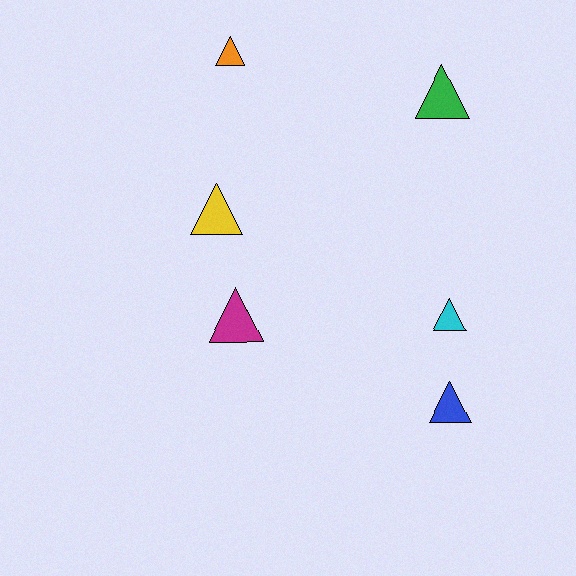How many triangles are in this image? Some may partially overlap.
There are 6 triangles.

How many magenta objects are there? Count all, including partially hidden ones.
There is 1 magenta object.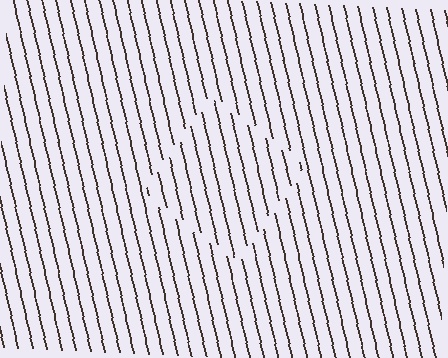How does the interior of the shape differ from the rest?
The interior of the shape contains the same grating, shifted by half a period — the contour is defined by the phase discontinuity where line-ends from the inner and outer gratings abut.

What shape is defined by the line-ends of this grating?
An illusory square. The interior of the shape contains the same grating, shifted by half a period — the contour is defined by the phase discontinuity where line-ends from the inner and outer gratings abut.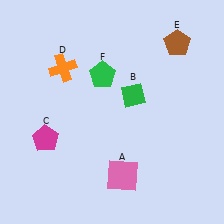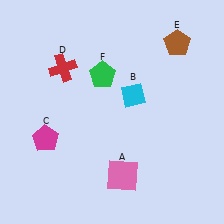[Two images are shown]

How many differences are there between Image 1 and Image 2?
There are 2 differences between the two images.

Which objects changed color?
B changed from green to cyan. D changed from orange to red.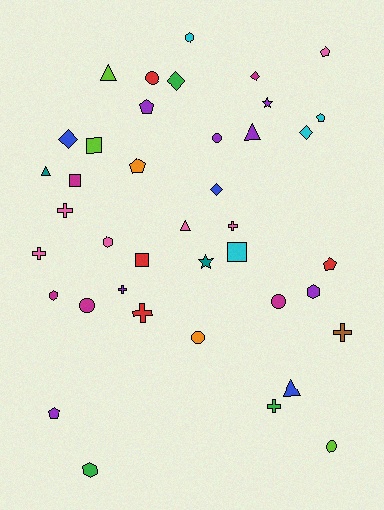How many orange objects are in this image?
There are 2 orange objects.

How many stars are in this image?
There are 2 stars.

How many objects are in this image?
There are 40 objects.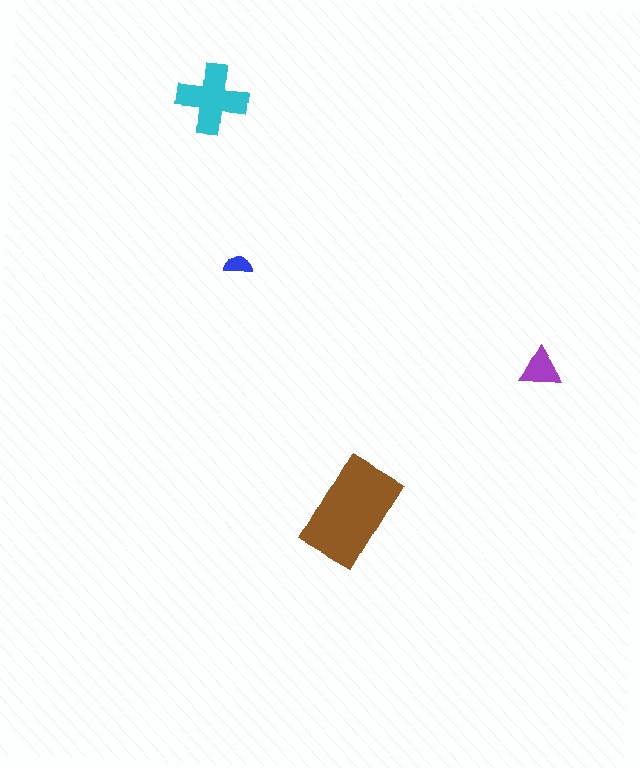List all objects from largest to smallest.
The brown rectangle, the cyan cross, the purple triangle, the blue semicircle.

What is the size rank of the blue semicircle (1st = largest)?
4th.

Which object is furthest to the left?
The cyan cross is leftmost.